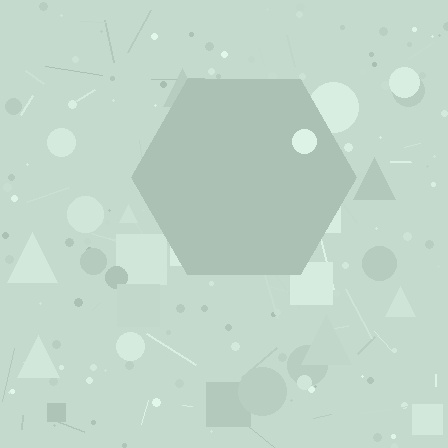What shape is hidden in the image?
A hexagon is hidden in the image.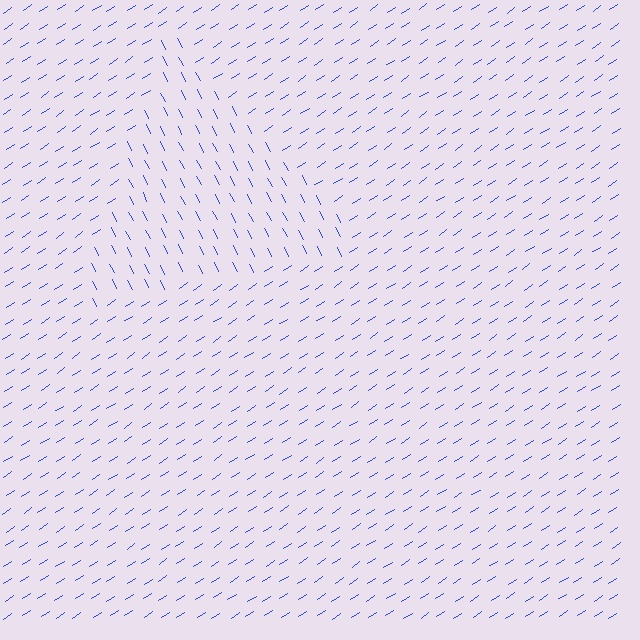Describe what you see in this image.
The image is filled with small blue line segments. A triangle region in the image has lines oriented differently from the surrounding lines, creating a visible texture boundary.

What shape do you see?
I see a triangle.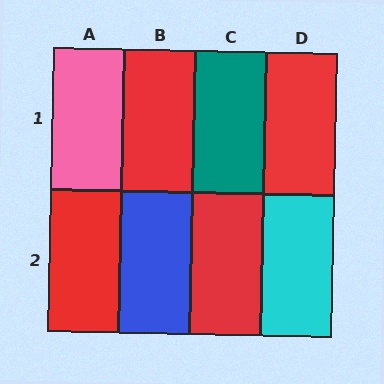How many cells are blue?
1 cell is blue.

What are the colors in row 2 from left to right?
Red, blue, red, cyan.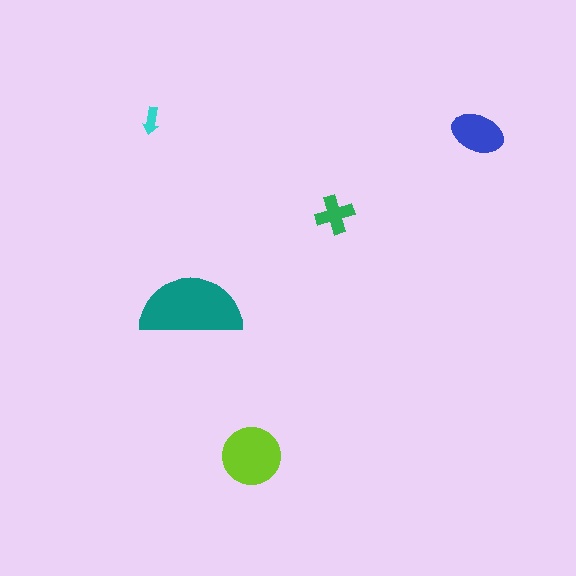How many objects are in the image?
There are 5 objects in the image.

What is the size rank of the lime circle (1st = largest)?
2nd.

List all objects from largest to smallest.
The teal semicircle, the lime circle, the blue ellipse, the green cross, the cyan arrow.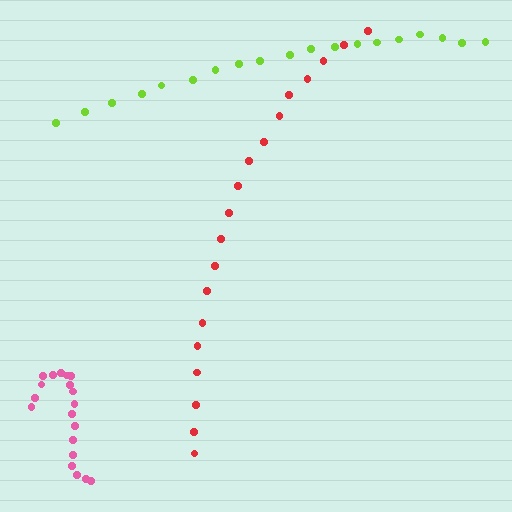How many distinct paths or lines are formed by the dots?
There are 3 distinct paths.